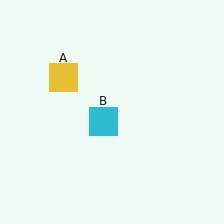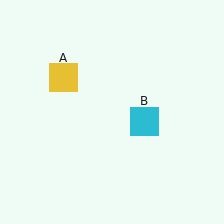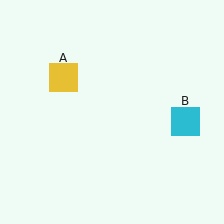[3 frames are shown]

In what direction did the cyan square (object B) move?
The cyan square (object B) moved right.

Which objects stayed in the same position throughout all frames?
Yellow square (object A) remained stationary.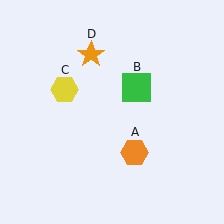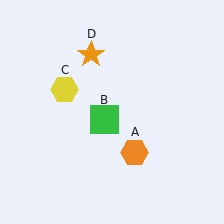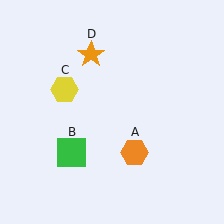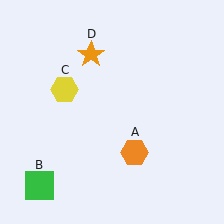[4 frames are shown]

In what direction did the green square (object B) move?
The green square (object B) moved down and to the left.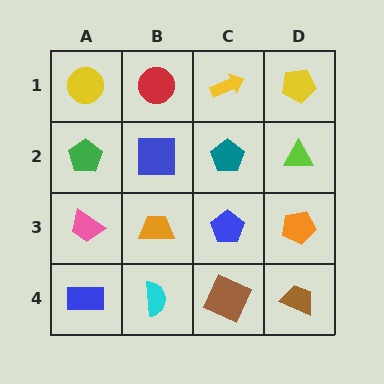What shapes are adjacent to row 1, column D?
A lime triangle (row 2, column D), a yellow arrow (row 1, column C).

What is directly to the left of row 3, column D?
A blue pentagon.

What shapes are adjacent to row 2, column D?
A yellow pentagon (row 1, column D), an orange pentagon (row 3, column D), a teal pentagon (row 2, column C).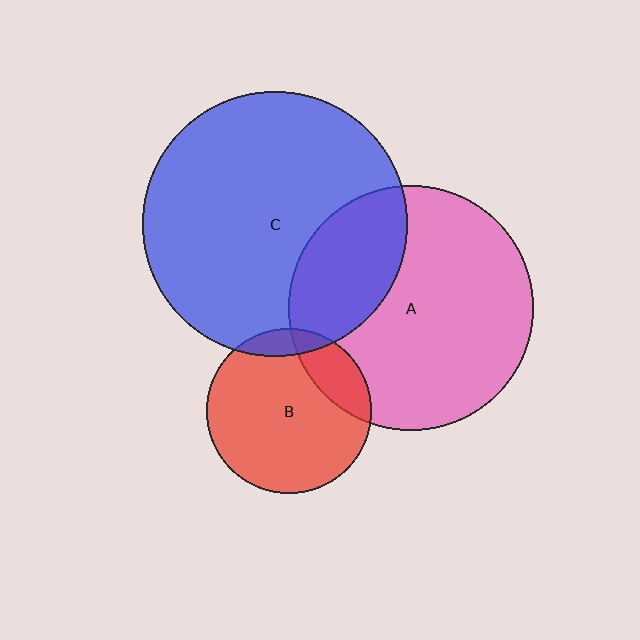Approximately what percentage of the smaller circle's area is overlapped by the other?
Approximately 30%.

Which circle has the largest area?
Circle C (blue).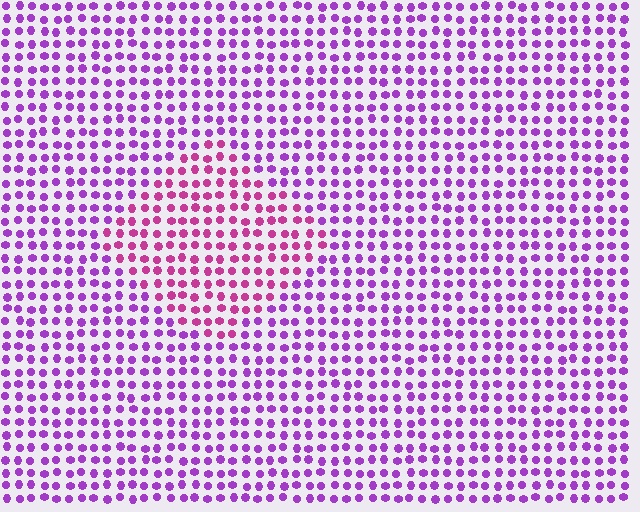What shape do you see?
I see a diamond.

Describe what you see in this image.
The image is filled with small purple elements in a uniform arrangement. A diamond-shaped region is visible where the elements are tinted to a slightly different hue, forming a subtle color boundary.